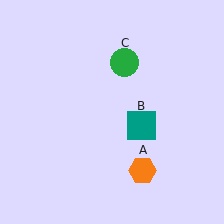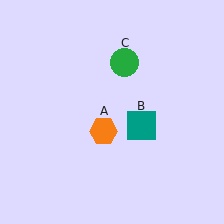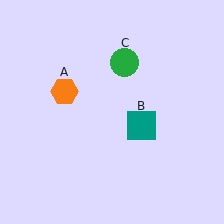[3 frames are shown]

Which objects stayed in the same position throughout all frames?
Teal square (object B) and green circle (object C) remained stationary.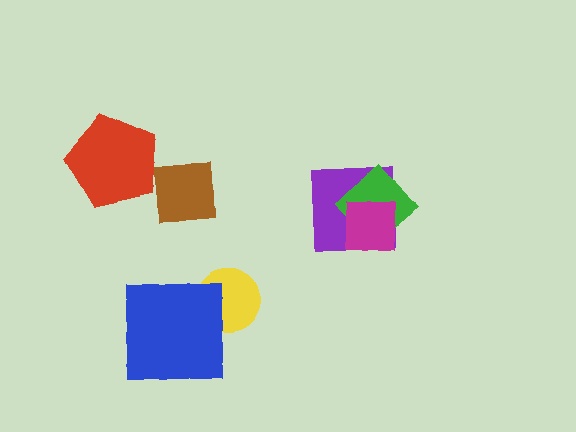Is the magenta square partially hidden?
No, no other shape covers it.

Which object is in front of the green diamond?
The magenta square is in front of the green diamond.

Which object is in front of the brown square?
The red pentagon is in front of the brown square.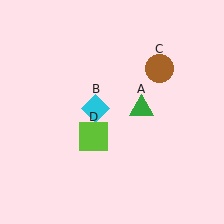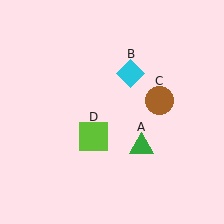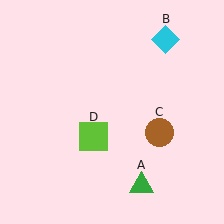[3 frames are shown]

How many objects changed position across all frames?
3 objects changed position: green triangle (object A), cyan diamond (object B), brown circle (object C).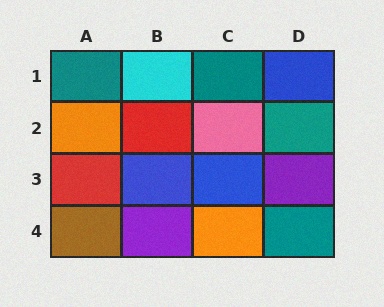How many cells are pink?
1 cell is pink.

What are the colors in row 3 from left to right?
Red, blue, blue, purple.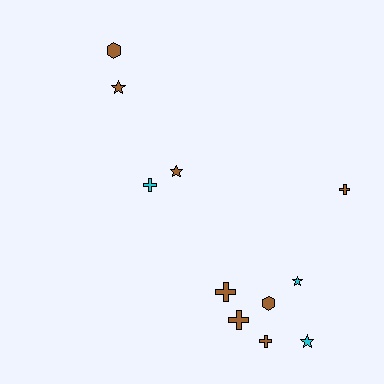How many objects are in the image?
There are 11 objects.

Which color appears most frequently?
Brown, with 8 objects.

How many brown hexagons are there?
There are 2 brown hexagons.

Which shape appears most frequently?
Cross, with 5 objects.